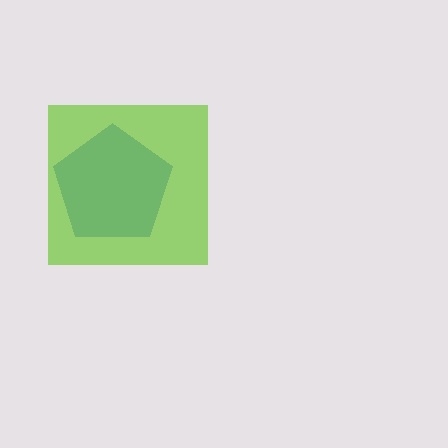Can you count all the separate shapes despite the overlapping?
Yes, there are 2 separate shapes.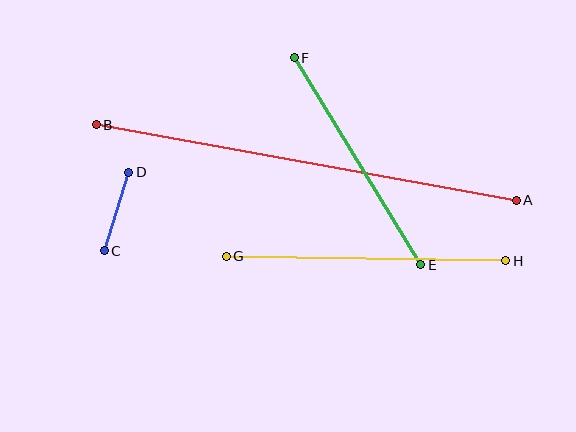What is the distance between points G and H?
The distance is approximately 280 pixels.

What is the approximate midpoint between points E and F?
The midpoint is at approximately (358, 161) pixels.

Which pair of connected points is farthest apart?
Points A and B are farthest apart.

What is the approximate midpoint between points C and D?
The midpoint is at approximately (116, 211) pixels.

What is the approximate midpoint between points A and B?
The midpoint is at approximately (306, 162) pixels.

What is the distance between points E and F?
The distance is approximately 243 pixels.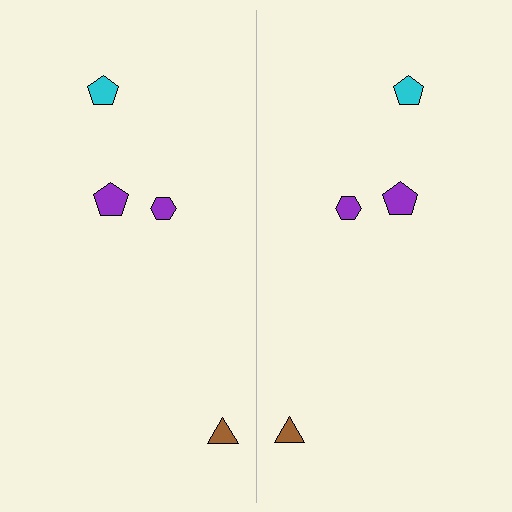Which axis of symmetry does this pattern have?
The pattern has a vertical axis of symmetry running through the center of the image.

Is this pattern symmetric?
Yes, this pattern has bilateral (reflection) symmetry.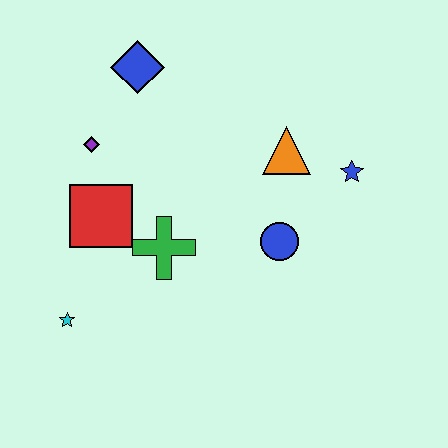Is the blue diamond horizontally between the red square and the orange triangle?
Yes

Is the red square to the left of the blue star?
Yes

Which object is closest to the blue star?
The orange triangle is closest to the blue star.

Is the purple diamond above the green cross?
Yes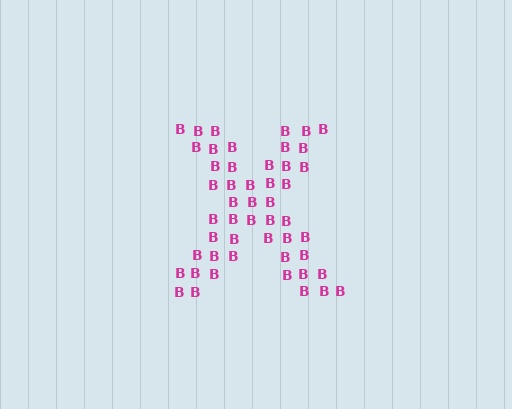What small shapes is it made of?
It is made of small letter B's.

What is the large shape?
The large shape is the letter X.